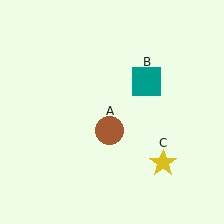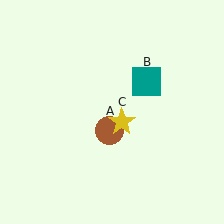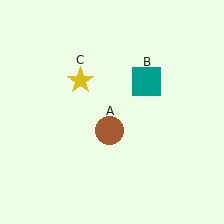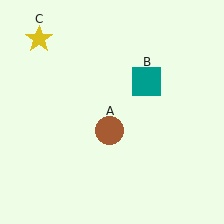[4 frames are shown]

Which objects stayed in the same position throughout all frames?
Brown circle (object A) and teal square (object B) remained stationary.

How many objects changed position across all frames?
1 object changed position: yellow star (object C).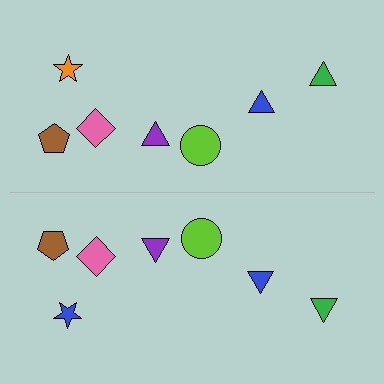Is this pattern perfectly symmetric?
No, the pattern is not perfectly symmetric. The blue star on the bottom side breaks the symmetry — its mirror counterpart is orange.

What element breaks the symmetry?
The blue star on the bottom side breaks the symmetry — its mirror counterpart is orange.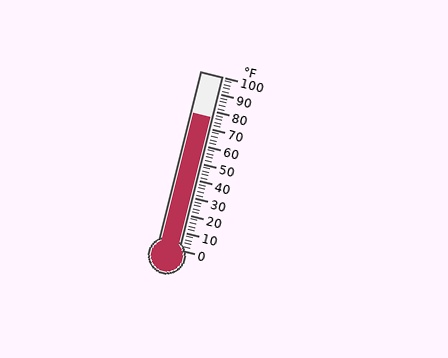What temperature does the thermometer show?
The thermometer shows approximately 76°F.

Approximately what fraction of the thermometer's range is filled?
The thermometer is filled to approximately 75% of its range.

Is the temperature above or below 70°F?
The temperature is above 70°F.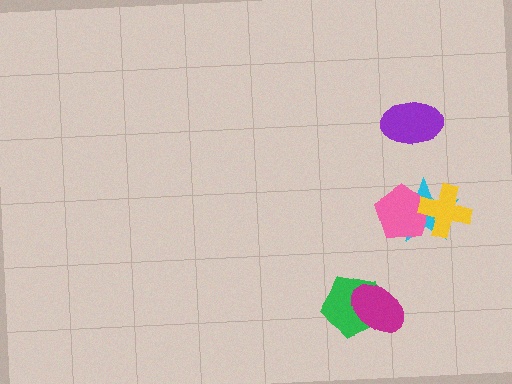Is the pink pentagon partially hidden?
Yes, it is partially covered by another shape.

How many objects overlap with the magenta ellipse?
1 object overlaps with the magenta ellipse.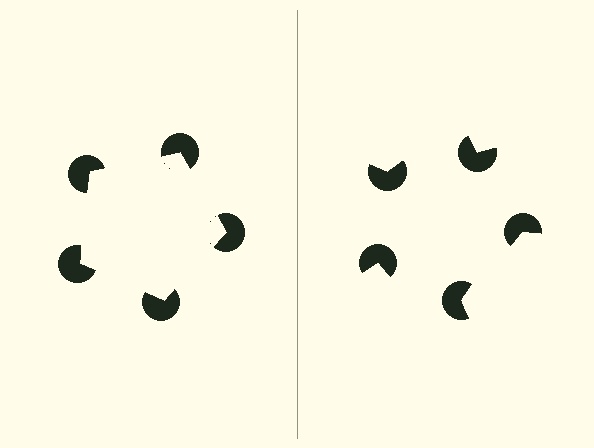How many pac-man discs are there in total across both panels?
10 — 5 on each side.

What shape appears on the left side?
An illusory pentagon.